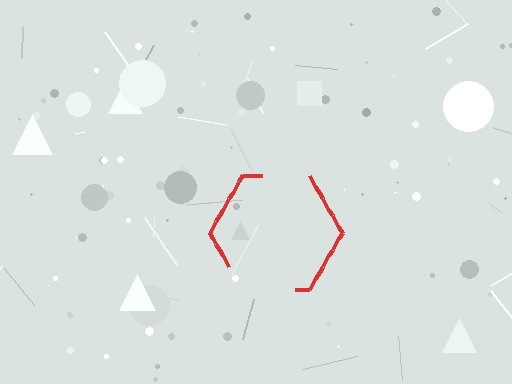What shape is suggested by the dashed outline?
The dashed outline suggests a hexagon.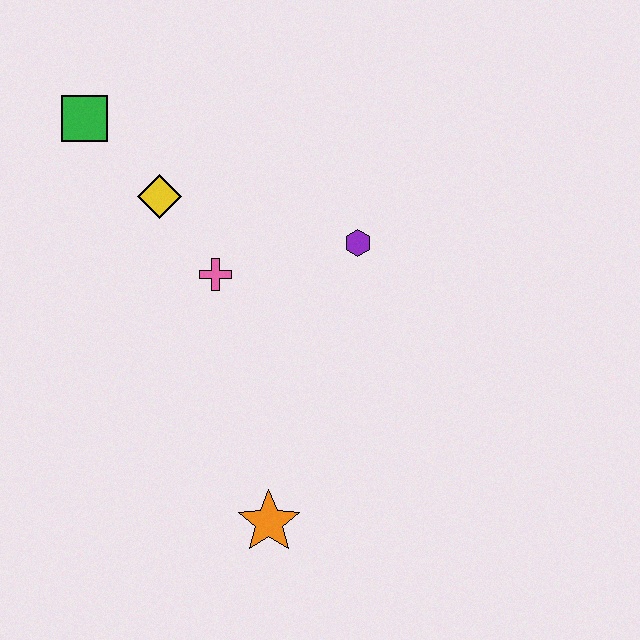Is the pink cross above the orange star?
Yes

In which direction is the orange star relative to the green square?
The orange star is below the green square.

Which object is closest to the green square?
The yellow diamond is closest to the green square.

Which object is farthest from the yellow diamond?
The orange star is farthest from the yellow diamond.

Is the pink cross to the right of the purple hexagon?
No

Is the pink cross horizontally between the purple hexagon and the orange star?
No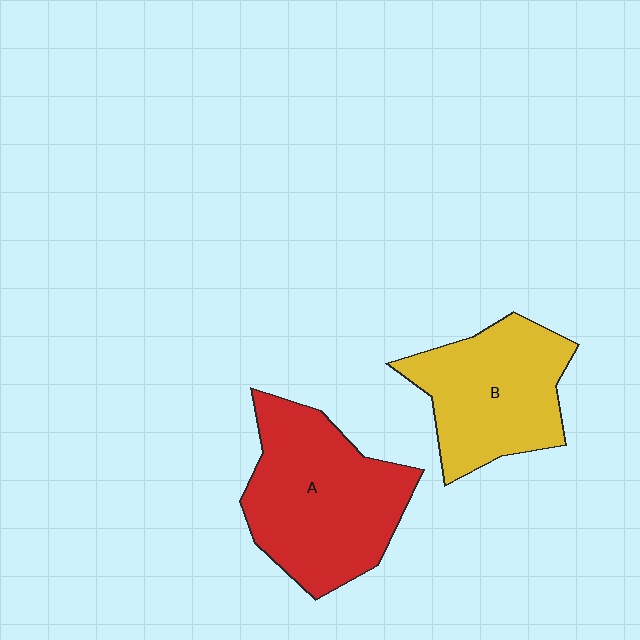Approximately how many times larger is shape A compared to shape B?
Approximately 1.2 times.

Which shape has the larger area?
Shape A (red).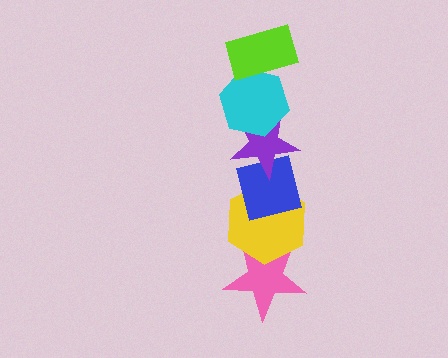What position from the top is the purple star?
The purple star is 3rd from the top.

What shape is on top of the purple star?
The cyan hexagon is on top of the purple star.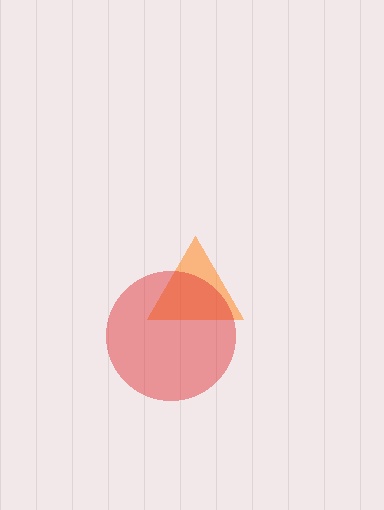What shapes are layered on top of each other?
The layered shapes are: an orange triangle, a red circle.